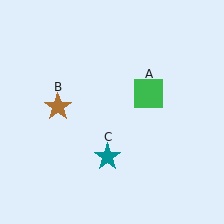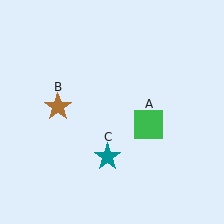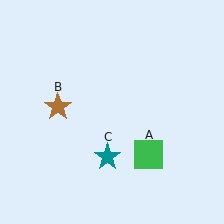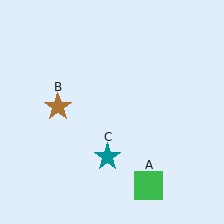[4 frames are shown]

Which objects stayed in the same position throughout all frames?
Brown star (object B) and teal star (object C) remained stationary.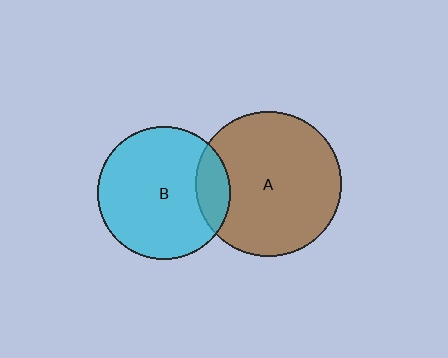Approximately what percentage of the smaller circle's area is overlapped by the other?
Approximately 15%.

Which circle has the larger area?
Circle A (brown).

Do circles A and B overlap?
Yes.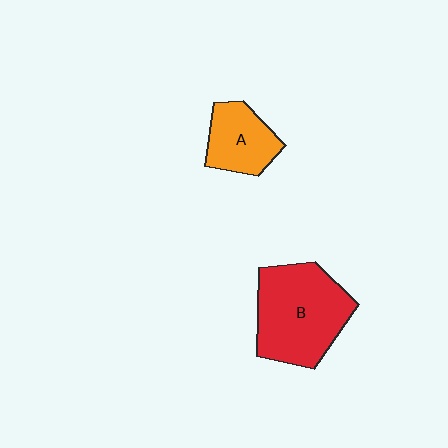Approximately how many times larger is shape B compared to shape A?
Approximately 1.9 times.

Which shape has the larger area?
Shape B (red).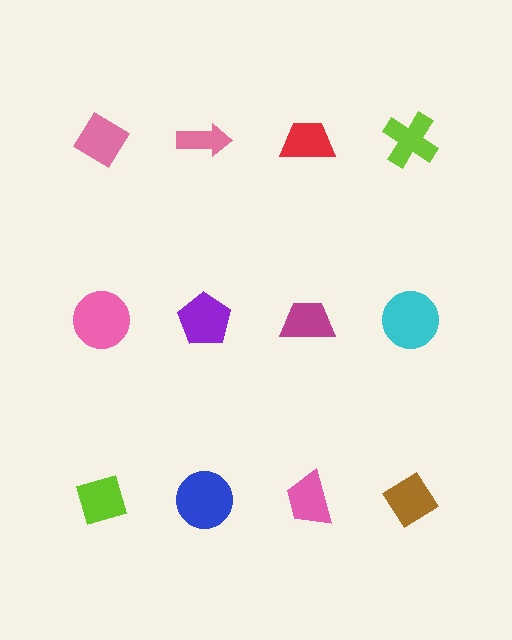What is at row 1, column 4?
A lime cross.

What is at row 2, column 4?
A cyan circle.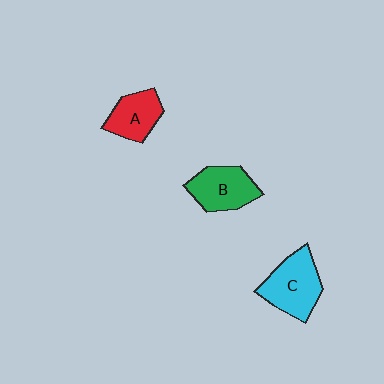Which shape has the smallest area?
Shape A (red).